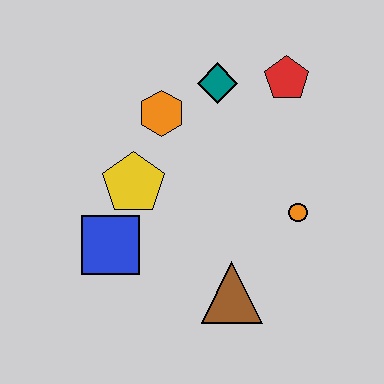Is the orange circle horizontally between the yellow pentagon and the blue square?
No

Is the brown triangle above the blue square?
No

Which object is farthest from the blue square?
The red pentagon is farthest from the blue square.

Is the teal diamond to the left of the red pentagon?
Yes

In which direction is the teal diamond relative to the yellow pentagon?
The teal diamond is above the yellow pentagon.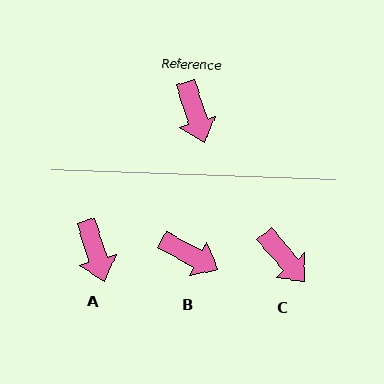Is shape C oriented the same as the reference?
No, it is off by about 23 degrees.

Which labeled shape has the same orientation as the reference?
A.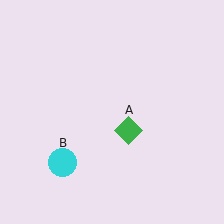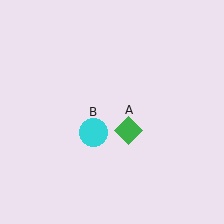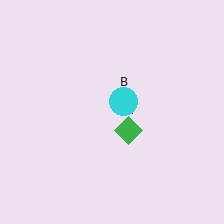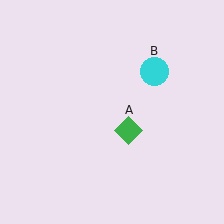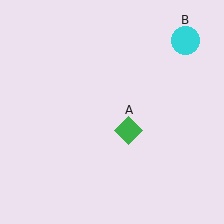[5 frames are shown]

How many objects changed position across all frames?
1 object changed position: cyan circle (object B).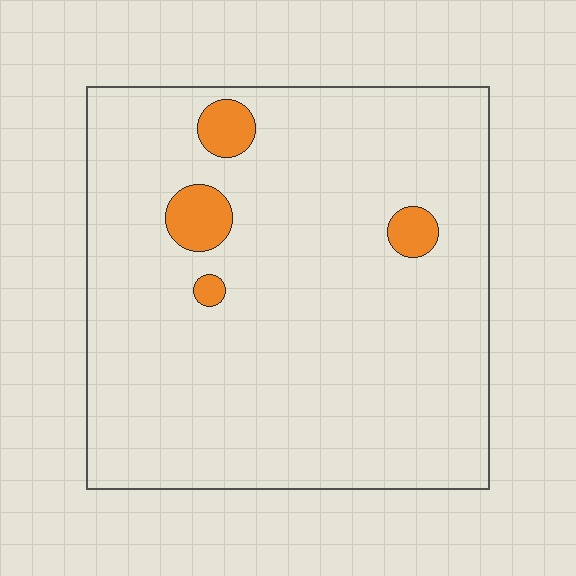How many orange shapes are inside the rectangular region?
4.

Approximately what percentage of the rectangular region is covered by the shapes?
Approximately 5%.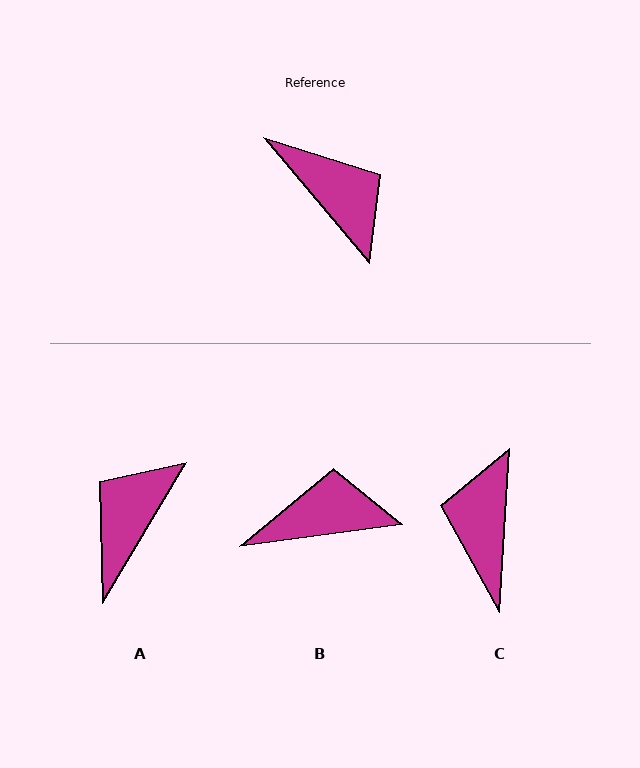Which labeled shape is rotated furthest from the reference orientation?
C, about 136 degrees away.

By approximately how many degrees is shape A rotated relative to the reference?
Approximately 109 degrees counter-clockwise.